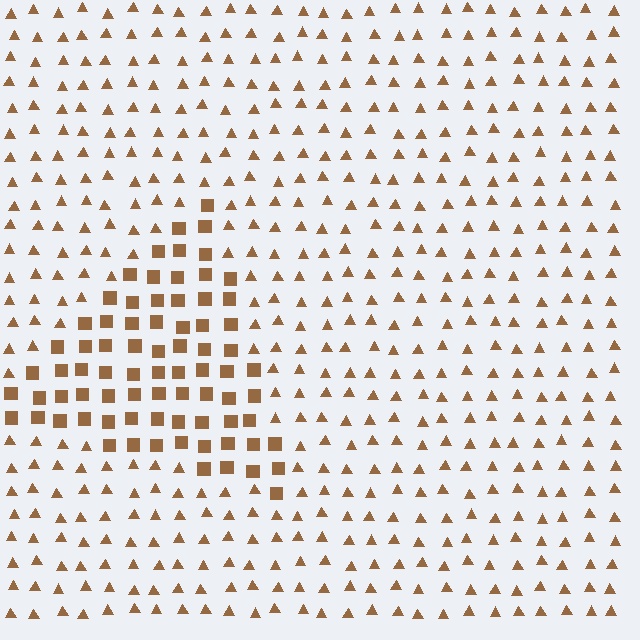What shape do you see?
I see a triangle.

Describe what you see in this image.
The image is filled with small brown elements arranged in a uniform grid. A triangle-shaped region contains squares, while the surrounding area contains triangles. The boundary is defined purely by the change in element shape.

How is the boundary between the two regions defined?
The boundary is defined by a change in element shape: squares inside vs. triangles outside. All elements share the same color and spacing.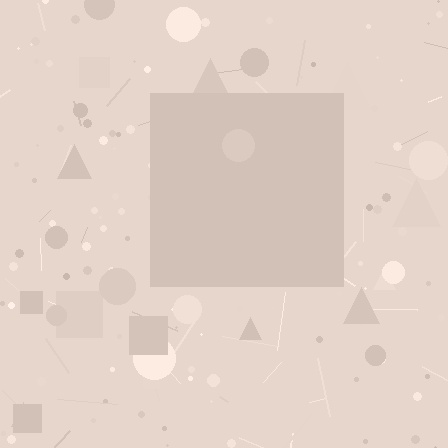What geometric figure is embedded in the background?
A square is embedded in the background.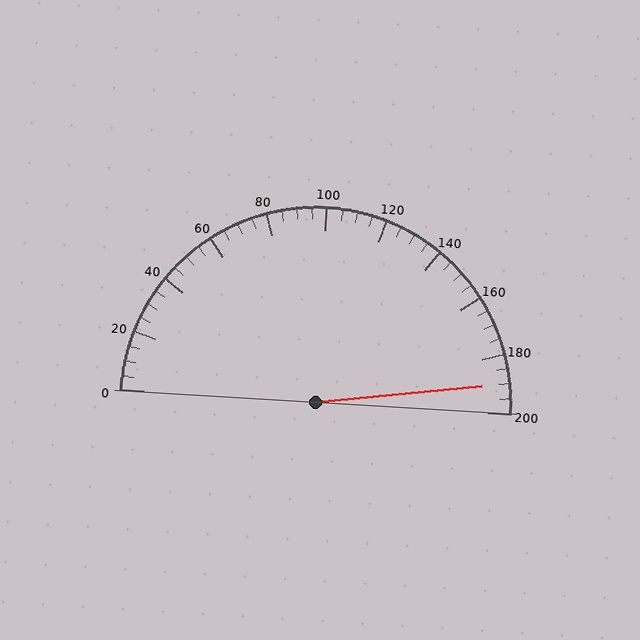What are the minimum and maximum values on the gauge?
The gauge ranges from 0 to 200.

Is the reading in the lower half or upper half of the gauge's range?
The reading is in the upper half of the range (0 to 200).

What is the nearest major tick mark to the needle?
The nearest major tick mark is 200.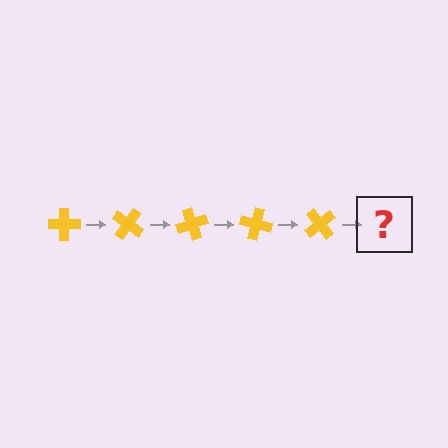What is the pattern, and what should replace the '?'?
The pattern is that the cross rotates 35 degrees each step. The '?' should be a yellow cross rotated 175 degrees.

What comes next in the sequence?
The next element should be a yellow cross rotated 175 degrees.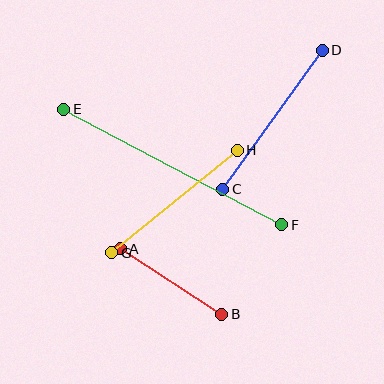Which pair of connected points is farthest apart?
Points E and F are farthest apart.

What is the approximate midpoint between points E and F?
The midpoint is at approximately (173, 167) pixels.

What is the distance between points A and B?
The distance is approximately 121 pixels.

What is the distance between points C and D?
The distance is approximately 171 pixels.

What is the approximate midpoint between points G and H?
The midpoint is at approximately (174, 201) pixels.